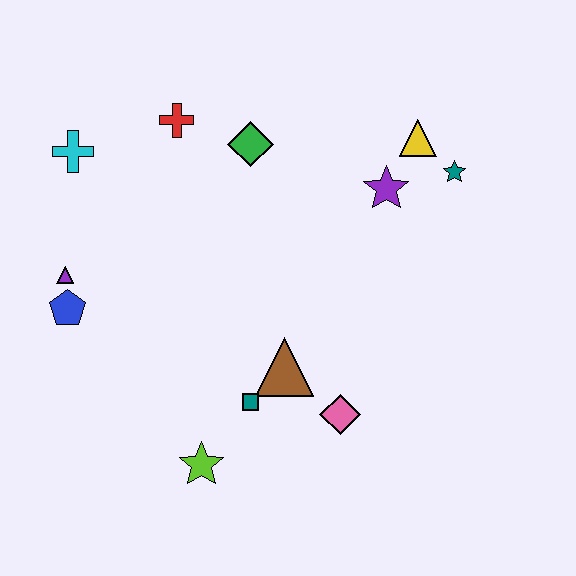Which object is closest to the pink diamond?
The brown triangle is closest to the pink diamond.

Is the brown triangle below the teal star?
Yes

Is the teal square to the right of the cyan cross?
Yes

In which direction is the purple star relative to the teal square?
The purple star is above the teal square.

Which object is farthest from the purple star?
The blue pentagon is farthest from the purple star.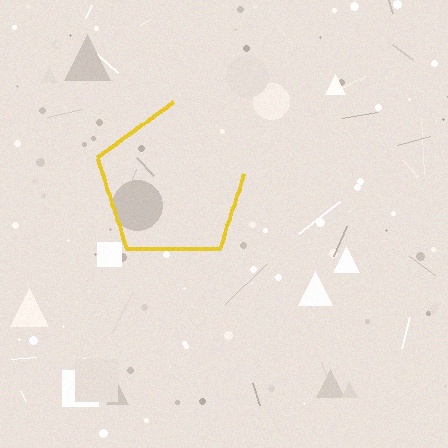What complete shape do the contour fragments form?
The contour fragments form a pentagon.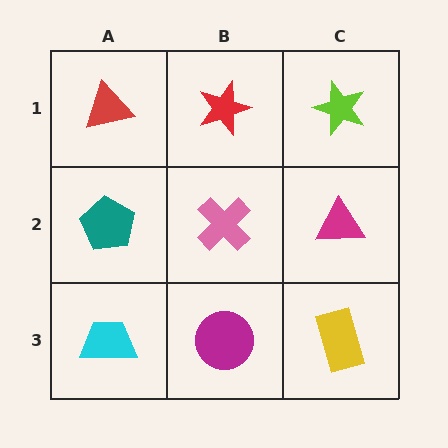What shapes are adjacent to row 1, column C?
A magenta triangle (row 2, column C), a red star (row 1, column B).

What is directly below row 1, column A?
A teal pentagon.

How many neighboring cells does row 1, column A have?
2.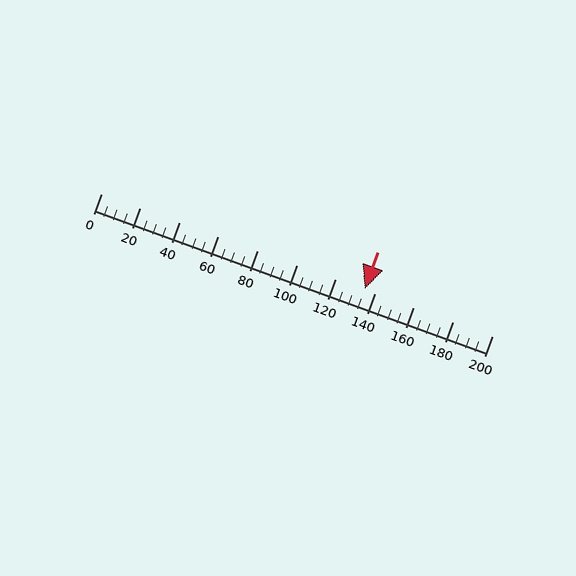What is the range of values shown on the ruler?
The ruler shows values from 0 to 200.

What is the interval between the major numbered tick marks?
The major tick marks are spaced 20 units apart.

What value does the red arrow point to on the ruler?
The red arrow points to approximately 135.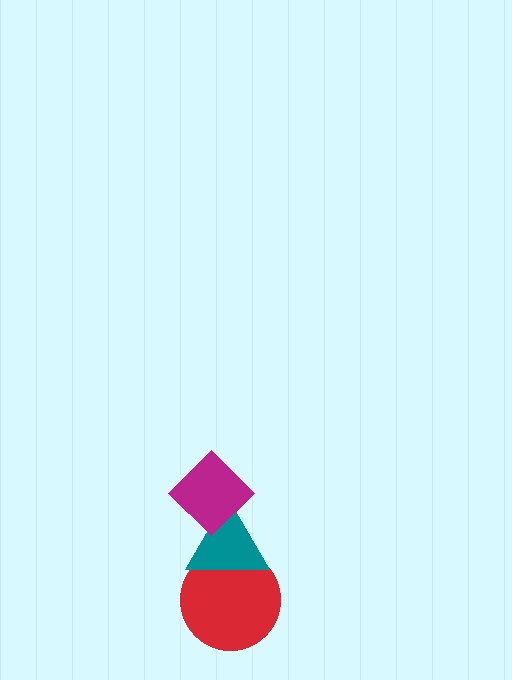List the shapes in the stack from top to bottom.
From top to bottom: the magenta diamond, the teal triangle, the red circle.